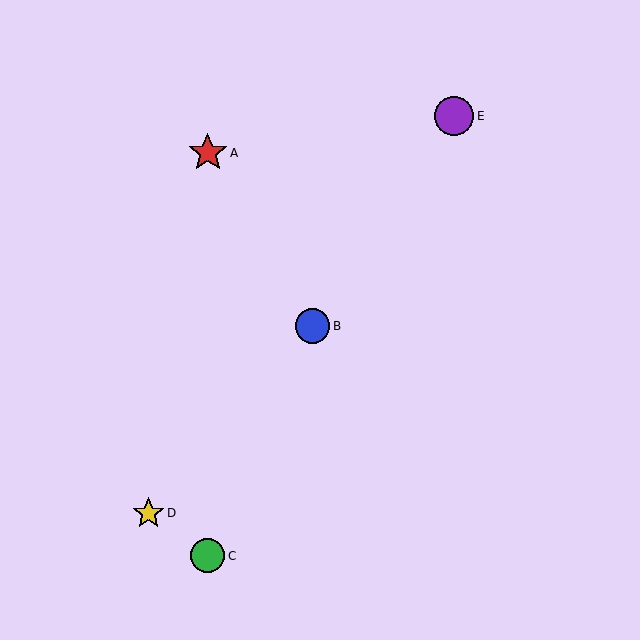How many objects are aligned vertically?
2 objects (A, C) are aligned vertically.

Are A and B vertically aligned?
No, A is at x≈208 and B is at x≈313.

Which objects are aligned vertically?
Objects A, C are aligned vertically.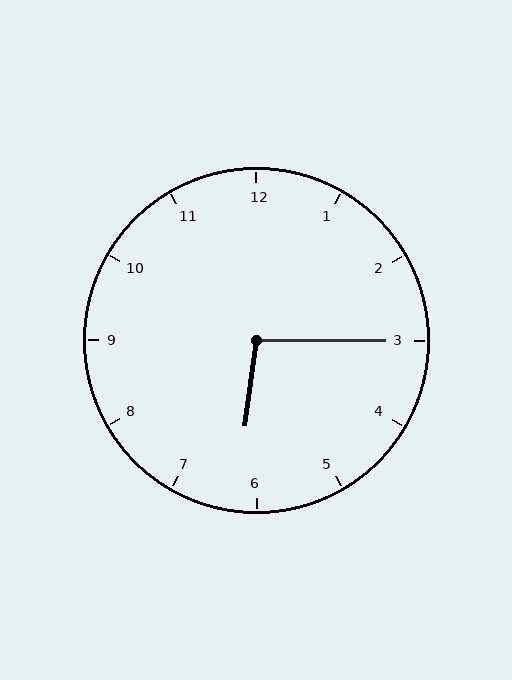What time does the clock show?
6:15.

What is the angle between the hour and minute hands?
Approximately 98 degrees.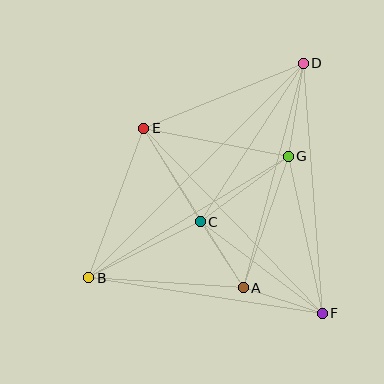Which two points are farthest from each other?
Points B and D are farthest from each other.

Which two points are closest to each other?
Points A and C are closest to each other.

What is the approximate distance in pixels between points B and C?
The distance between B and C is approximately 125 pixels.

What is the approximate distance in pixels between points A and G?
The distance between A and G is approximately 139 pixels.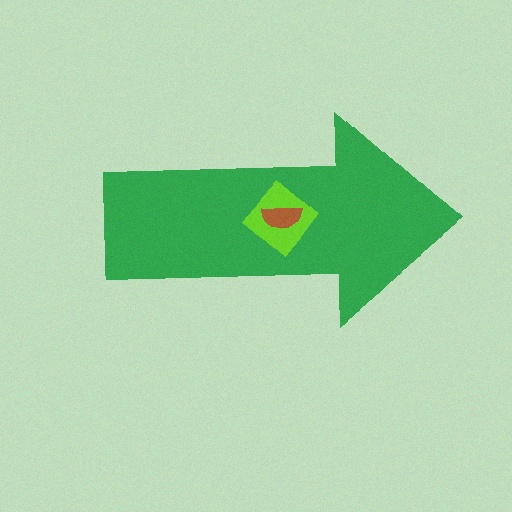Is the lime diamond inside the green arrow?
Yes.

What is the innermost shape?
The brown semicircle.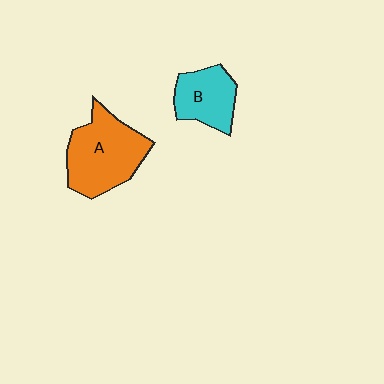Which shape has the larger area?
Shape A (orange).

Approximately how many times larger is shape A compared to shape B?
Approximately 1.6 times.